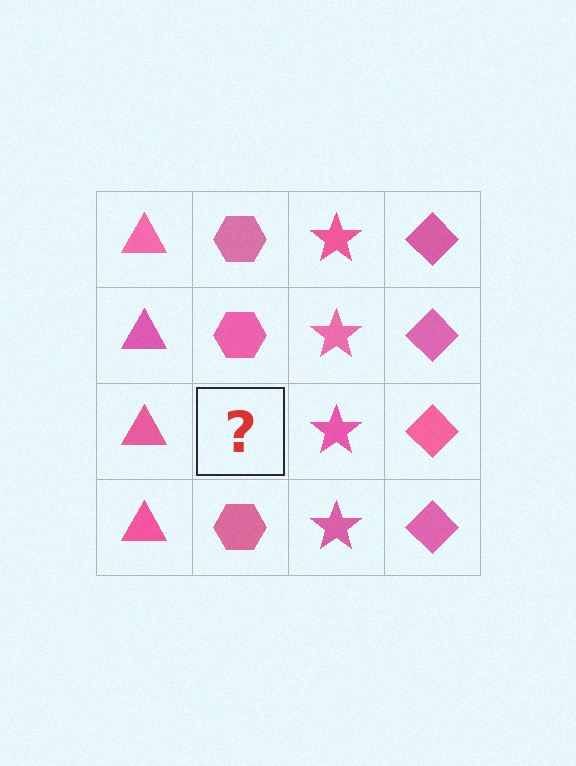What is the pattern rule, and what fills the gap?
The rule is that each column has a consistent shape. The gap should be filled with a pink hexagon.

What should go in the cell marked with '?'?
The missing cell should contain a pink hexagon.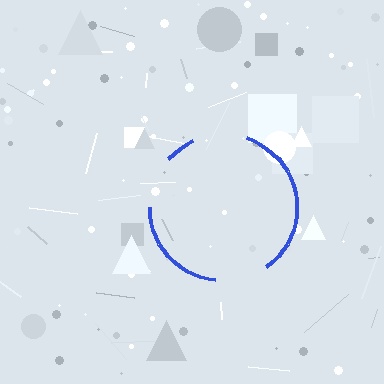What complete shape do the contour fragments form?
The contour fragments form a circle.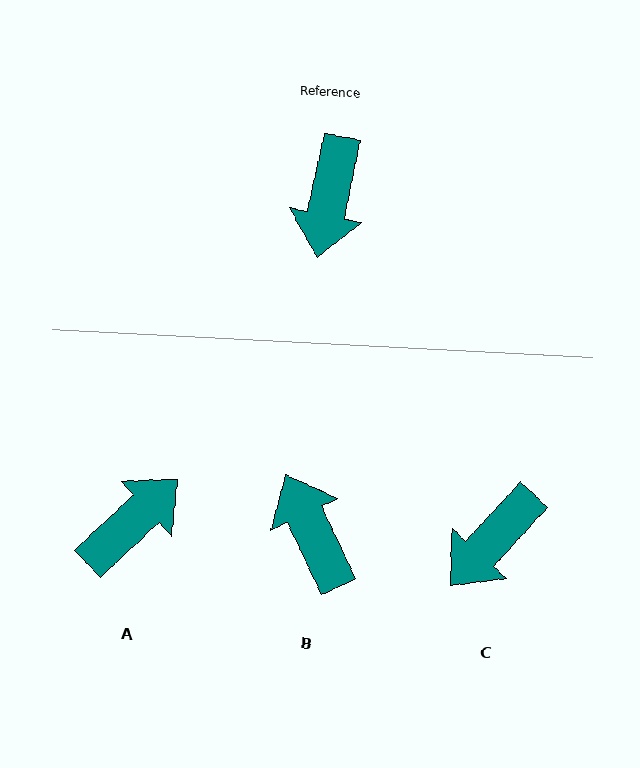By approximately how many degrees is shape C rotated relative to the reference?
Approximately 31 degrees clockwise.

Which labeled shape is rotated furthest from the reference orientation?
A, about 145 degrees away.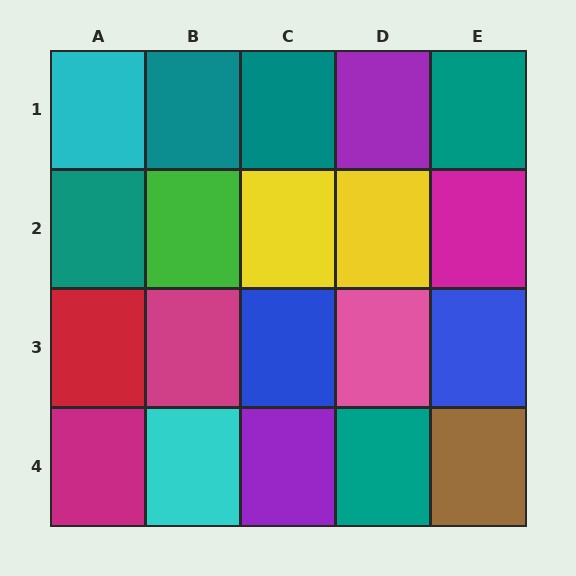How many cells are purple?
2 cells are purple.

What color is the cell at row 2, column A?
Teal.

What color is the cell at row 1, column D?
Purple.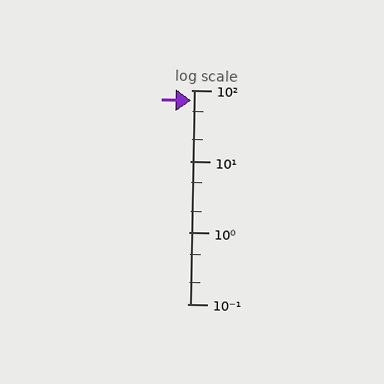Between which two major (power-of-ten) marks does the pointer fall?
The pointer is between 10 and 100.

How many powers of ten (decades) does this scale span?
The scale spans 3 decades, from 0.1 to 100.